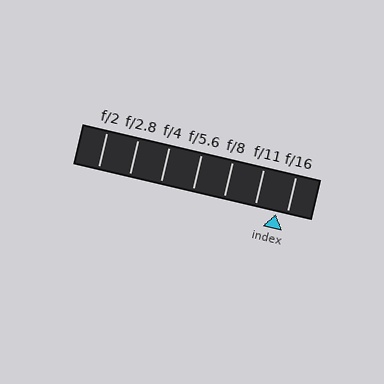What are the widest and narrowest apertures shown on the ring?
The widest aperture shown is f/2 and the narrowest is f/16.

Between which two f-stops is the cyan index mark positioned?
The index mark is between f/11 and f/16.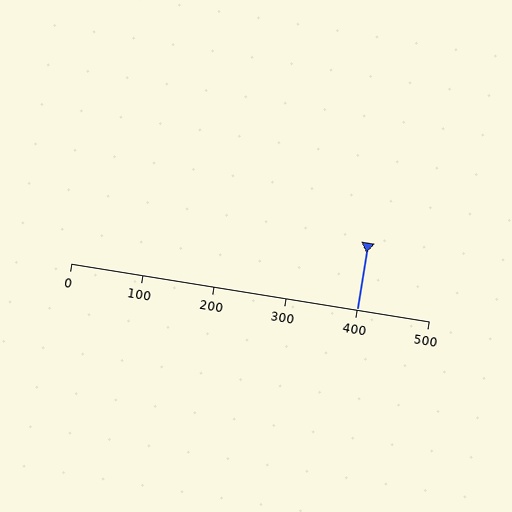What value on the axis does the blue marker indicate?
The marker indicates approximately 400.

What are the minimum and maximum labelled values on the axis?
The axis runs from 0 to 500.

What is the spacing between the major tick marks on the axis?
The major ticks are spaced 100 apart.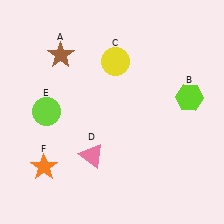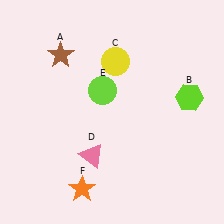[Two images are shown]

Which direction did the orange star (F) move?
The orange star (F) moved right.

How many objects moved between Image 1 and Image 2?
2 objects moved between the two images.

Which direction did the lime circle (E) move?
The lime circle (E) moved right.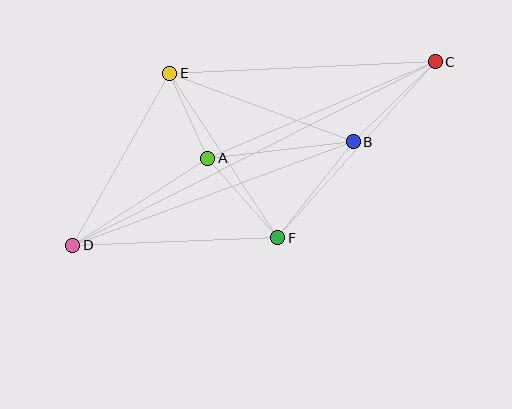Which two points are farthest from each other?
Points C and D are farthest from each other.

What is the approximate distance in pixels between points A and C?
The distance between A and C is approximately 247 pixels.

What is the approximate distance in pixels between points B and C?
The distance between B and C is approximately 114 pixels.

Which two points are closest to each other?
Points A and E are closest to each other.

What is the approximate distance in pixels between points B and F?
The distance between B and F is approximately 122 pixels.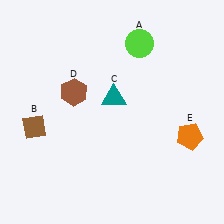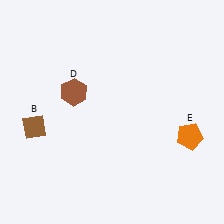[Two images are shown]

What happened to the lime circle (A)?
The lime circle (A) was removed in Image 2. It was in the top-right area of Image 1.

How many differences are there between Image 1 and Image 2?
There are 2 differences between the two images.